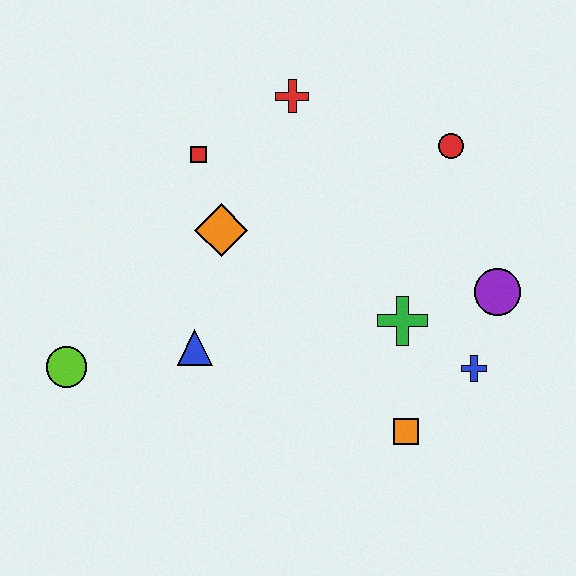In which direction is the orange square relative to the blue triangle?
The orange square is to the right of the blue triangle.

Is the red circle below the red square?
No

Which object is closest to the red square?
The orange diamond is closest to the red square.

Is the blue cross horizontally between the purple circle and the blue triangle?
Yes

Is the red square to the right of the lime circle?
Yes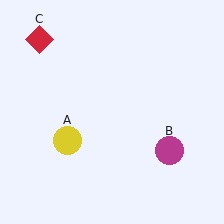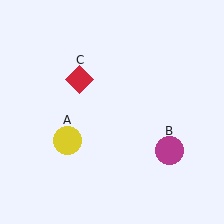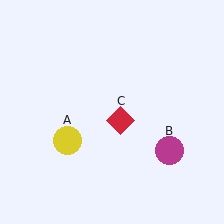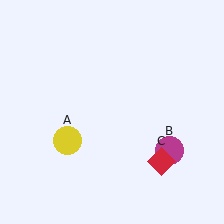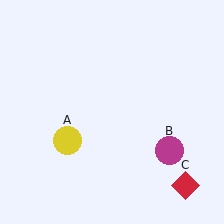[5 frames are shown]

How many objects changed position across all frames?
1 object changed position: red diamond (object C).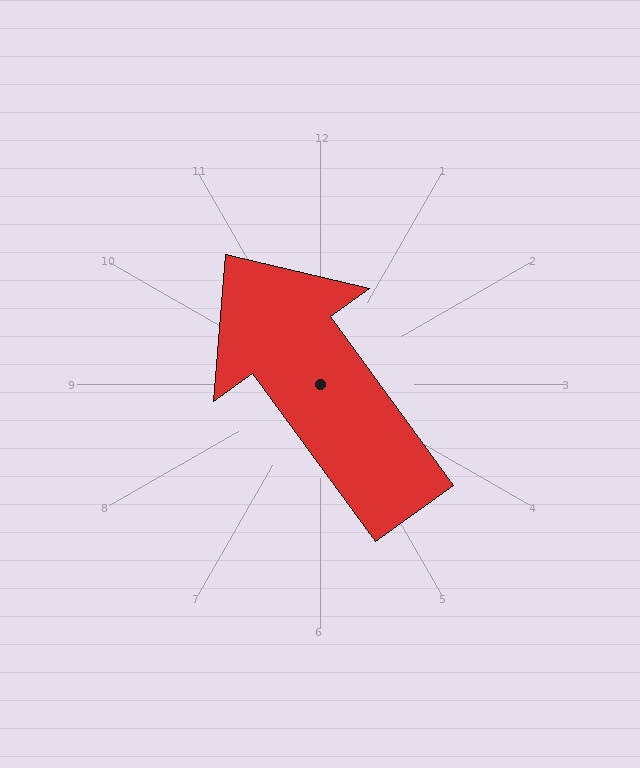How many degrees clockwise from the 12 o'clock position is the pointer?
Approximately 324 degrees.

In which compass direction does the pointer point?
Northwest.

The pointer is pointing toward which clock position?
Roughly 11 o'clock.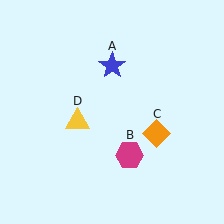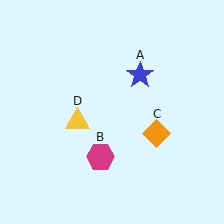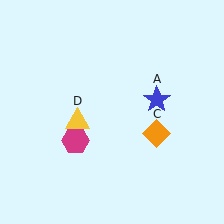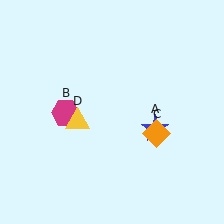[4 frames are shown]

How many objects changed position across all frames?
2 objects changed position: blue star (object A), magenta hexagon (object B).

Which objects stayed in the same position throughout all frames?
Orange diamond (object C) and yellow triangle (object D) remained stationary.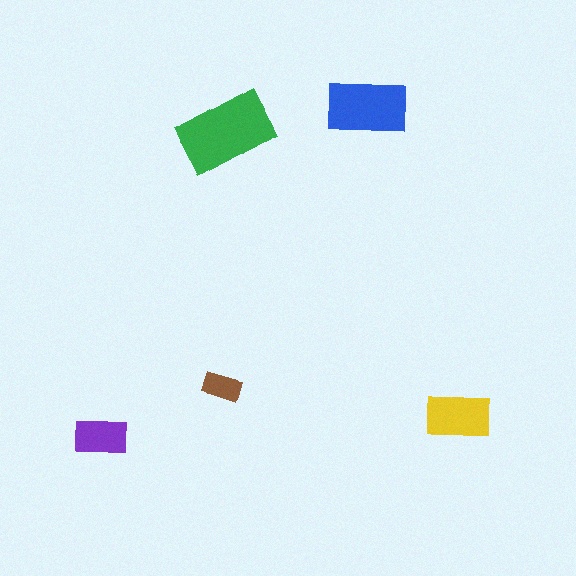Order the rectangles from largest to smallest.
the green one, the blue one, the yellow one, the purple one, the brown one.